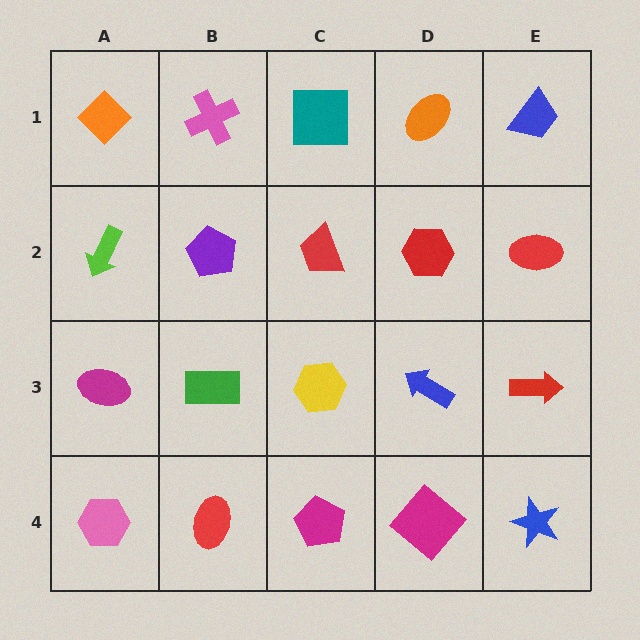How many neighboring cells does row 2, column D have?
4.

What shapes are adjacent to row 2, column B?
A pink cross (row 1, column B), a green rectangle (row 3, column B), a lime arrow (row 2, column A), a red trapezoid (row 2, column C).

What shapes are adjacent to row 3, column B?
A purple pentagon (row 2, column B), a red ellipse (row 4, column B), a magenta ellipse (row 3, column A), a yellow hexagon (row 3, column C).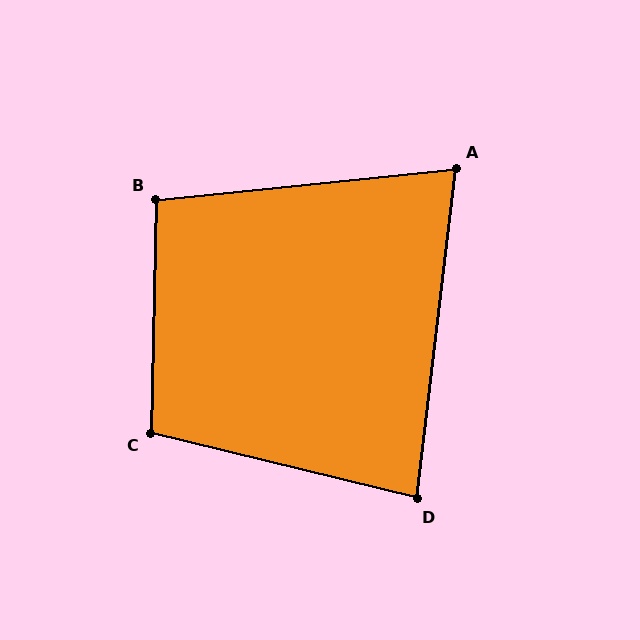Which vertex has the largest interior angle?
C, at approximately 103 degrees.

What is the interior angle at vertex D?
Approximately 83 degrees (acute).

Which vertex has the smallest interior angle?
A, at approximately 77 degrees.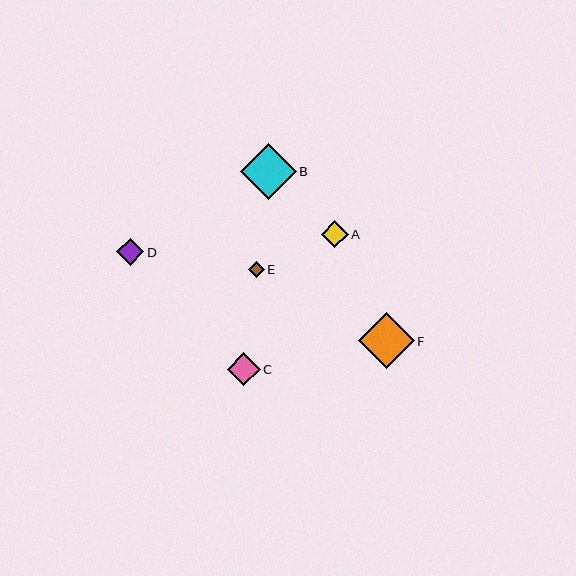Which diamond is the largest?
Diamond B is the largest with a size of approximately 56 pixels.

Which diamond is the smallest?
Diamond E is the smallest with a size of approximately 16 pixels.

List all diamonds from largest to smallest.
From largest to smallest: B, F, C, D, A, E.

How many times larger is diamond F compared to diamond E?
Diamond F is approximately 3.6 times the size of diamond E.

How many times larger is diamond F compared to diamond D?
Diamond F is approximately 2.1 times the size of diamond D.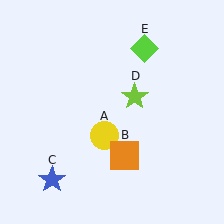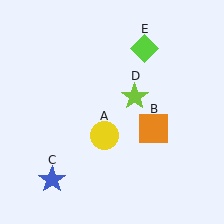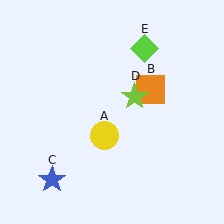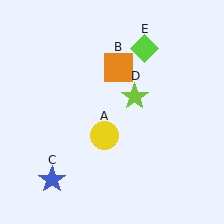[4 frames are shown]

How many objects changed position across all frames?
1 object changed position: orange square (object B).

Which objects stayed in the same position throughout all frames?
Yellow circle (object A) and blue star (object C) and lime star (object D) and lime diamond (object E) remained stationary.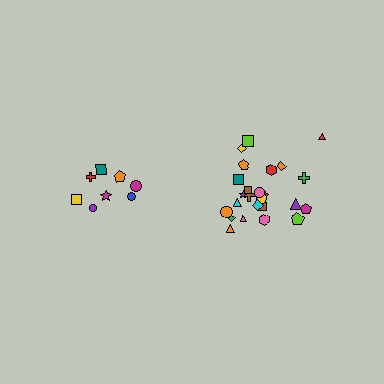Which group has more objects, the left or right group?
The right group.